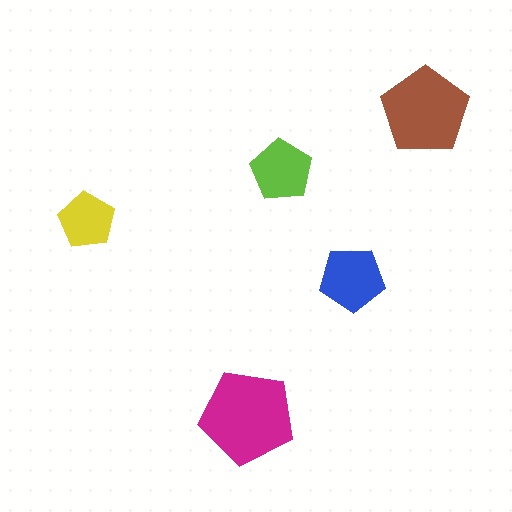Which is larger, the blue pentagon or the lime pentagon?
The blue one.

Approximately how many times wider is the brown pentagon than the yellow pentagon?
About 1.5 times wider.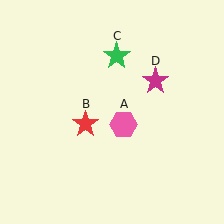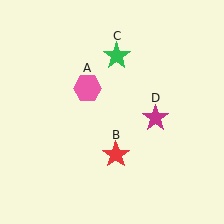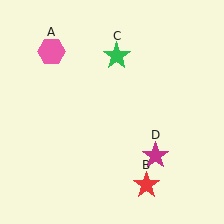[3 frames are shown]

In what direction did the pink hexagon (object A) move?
The pink hexagon (object A) moved up and to the left.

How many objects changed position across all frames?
3 objects changed position: pink hexagon (object A), red star (object B), magenta star (object D).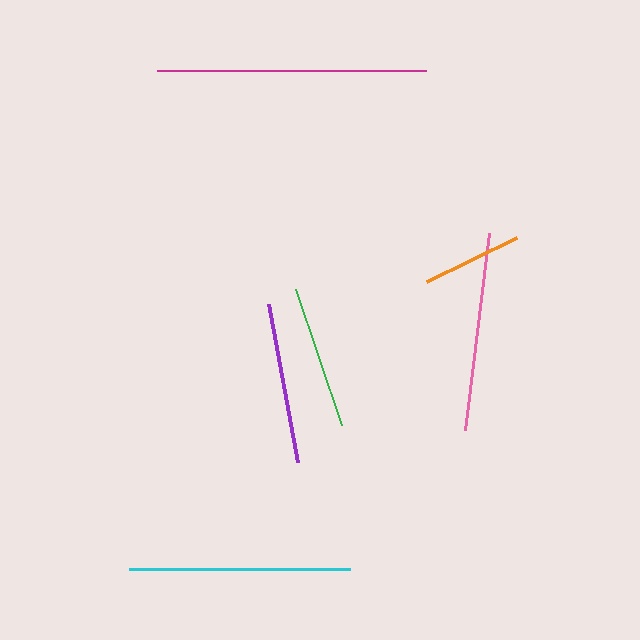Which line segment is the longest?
The magenta line is the longest at approximately 269 pixels.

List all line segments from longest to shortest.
From longest to shortest: magenta, cyan, pink, purple, green, orange.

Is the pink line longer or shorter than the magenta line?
The magenta line is longer than the pink line.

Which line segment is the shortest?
The orange line is the shortest at approximately 100 pixels.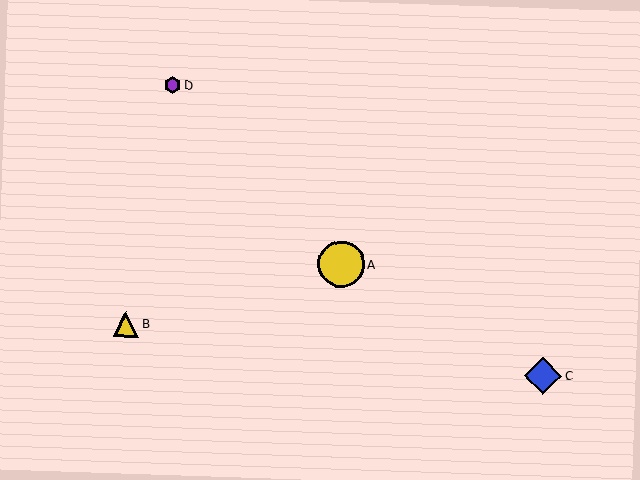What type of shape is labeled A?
Shape A is a yellow circle.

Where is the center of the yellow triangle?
The center of the yellow triangle is at (126, 324).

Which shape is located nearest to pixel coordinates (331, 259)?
The yellow circle (labeled A) at (341, 264) is nearest to that location.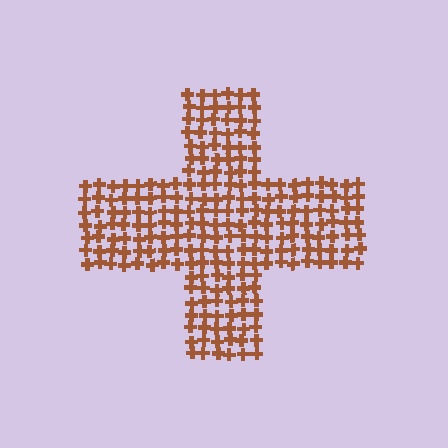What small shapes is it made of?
It is made of small crosses.